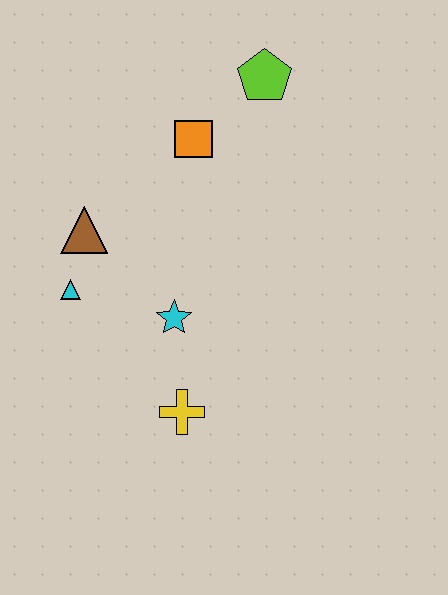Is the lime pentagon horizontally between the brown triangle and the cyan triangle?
No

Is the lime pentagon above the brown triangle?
Yes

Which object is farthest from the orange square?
The yellow cross is farthest from the orange square.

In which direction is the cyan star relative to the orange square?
The cyan star is below the orange square.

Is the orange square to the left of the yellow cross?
No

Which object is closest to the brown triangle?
The cyan triangle is closest to the brown triangle.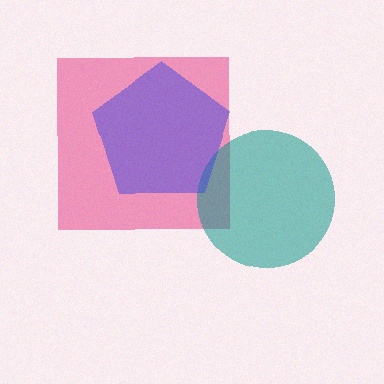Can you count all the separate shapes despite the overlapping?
Yes, there are 3 separate shapes.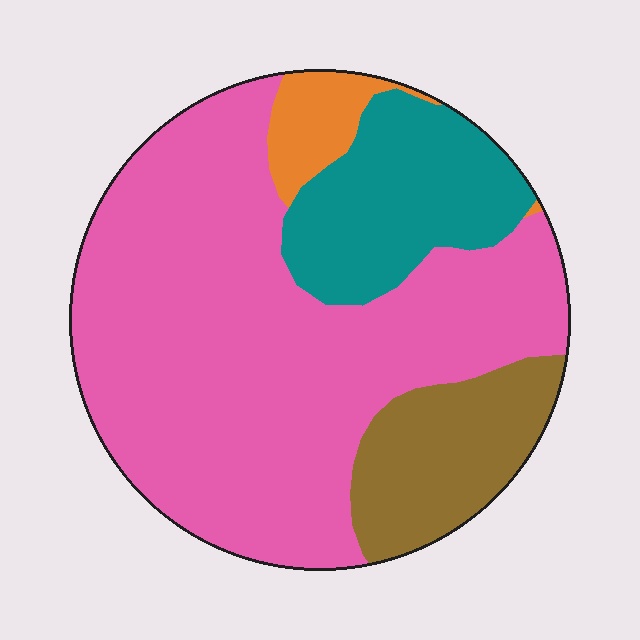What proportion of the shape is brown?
Brown takes up about one eighth (1/8) of the shape.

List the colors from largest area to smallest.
From largest to smallest: pink, teal, brown, orange.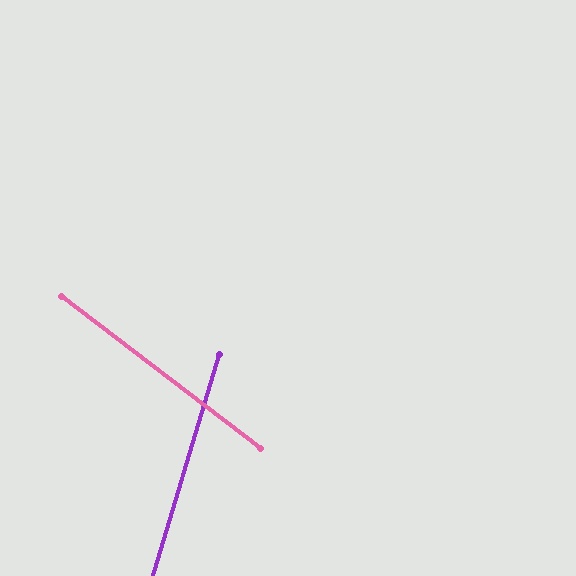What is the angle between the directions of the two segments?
Approximately 69 degrees.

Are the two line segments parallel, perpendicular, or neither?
Neither parallel nor perpendicular — they differ by about 69°.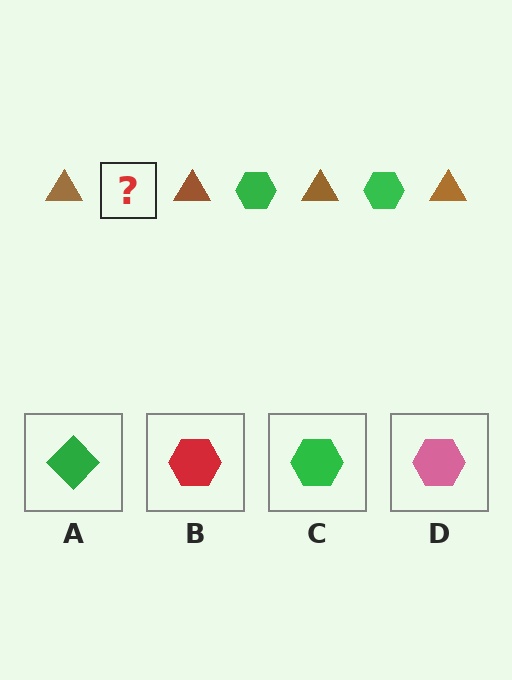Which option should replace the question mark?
Option C.